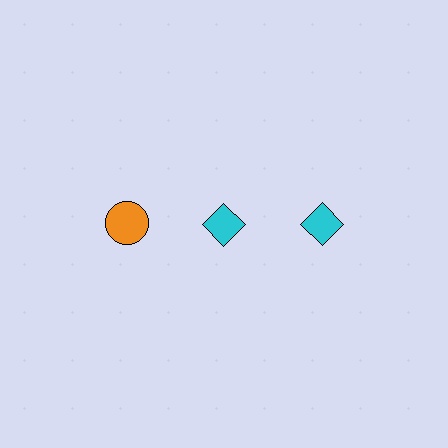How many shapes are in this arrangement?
There are 3 shapes arranged in a grid pattern.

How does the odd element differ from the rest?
It differs in both color (orange instead of cyan) and shape (circle instead of diamond).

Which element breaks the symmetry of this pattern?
The orange circle in the top row, leftmost column breaks the symmetry. All other shapes are cyan diamonds.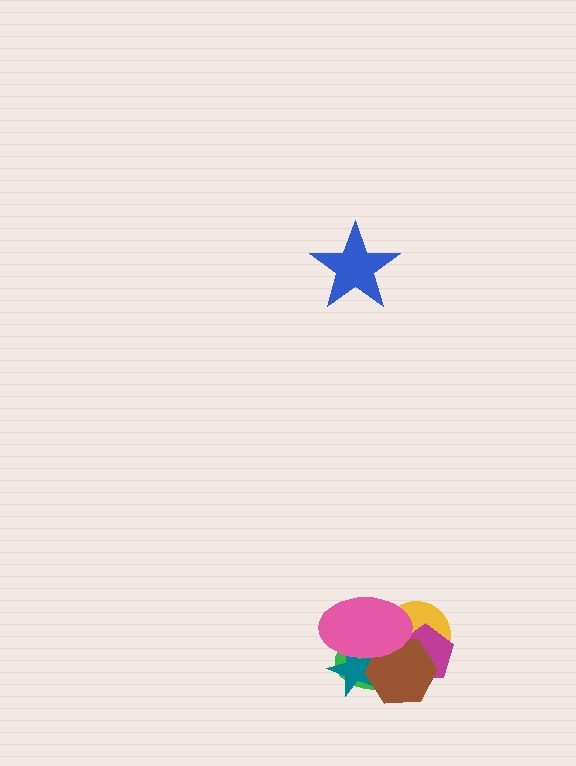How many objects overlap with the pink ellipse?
5 objects overlap with the pink ellipse.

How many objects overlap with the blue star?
0 objects overlap with the blue star.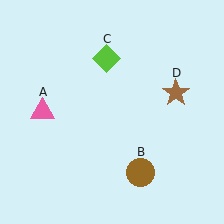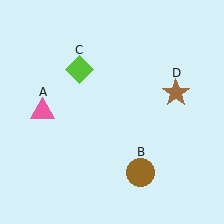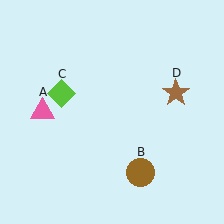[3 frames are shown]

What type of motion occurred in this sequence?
The lime diamond (object C) rotated counterclockwise around the center of the scene.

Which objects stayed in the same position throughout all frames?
Pink triangle (object A) and brown circle (object B) and brown star (object D) remained stationary.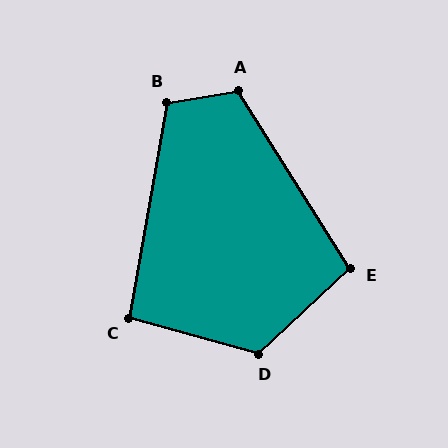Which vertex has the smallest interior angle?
C, at approximately 95 degrees.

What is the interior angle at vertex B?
Approximately 110 degrees (obtuse).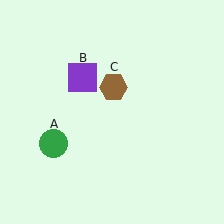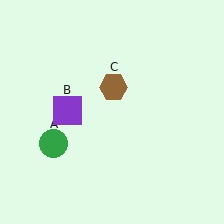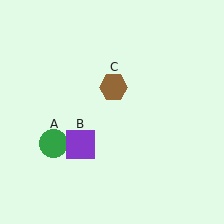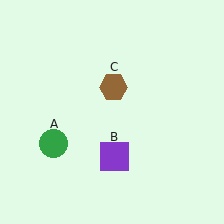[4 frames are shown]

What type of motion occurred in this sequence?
The purple square (object B) rotated counterclockwise around the center of the scene.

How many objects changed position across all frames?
1 object changed position: purple square (object B).